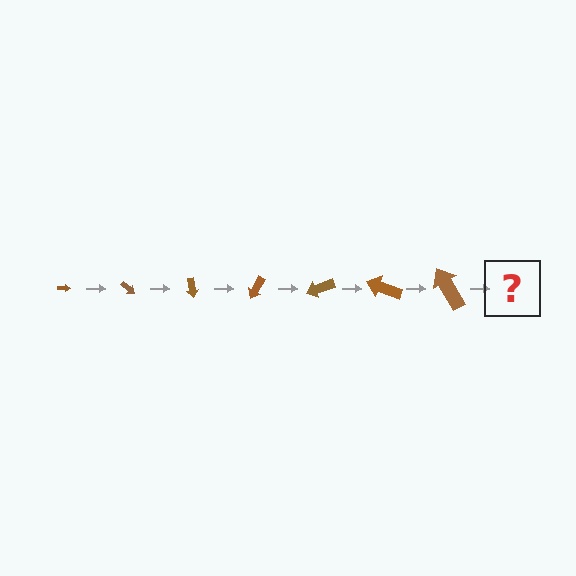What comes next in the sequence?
The next element should be an arrow, larger than the previous one and rotated 280 degrees from the start.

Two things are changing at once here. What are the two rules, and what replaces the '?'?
The two rules are that the arrow grows larger each step and it rotates 40 degrees each step. The '?' should be an arrow, larger than the previous one and rotated 280 degrees from the start.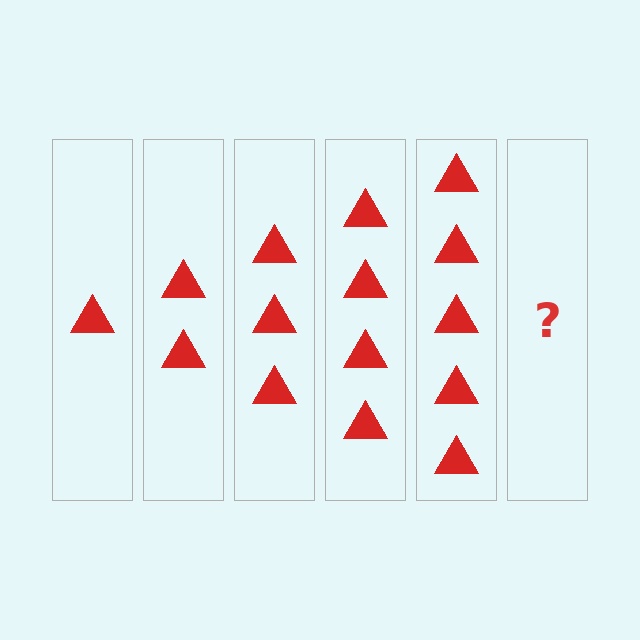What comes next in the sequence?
The next element should be 6 triangles.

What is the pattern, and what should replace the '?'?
The pattern is that each step adds one more triangle. The '?' should be 6 triangles.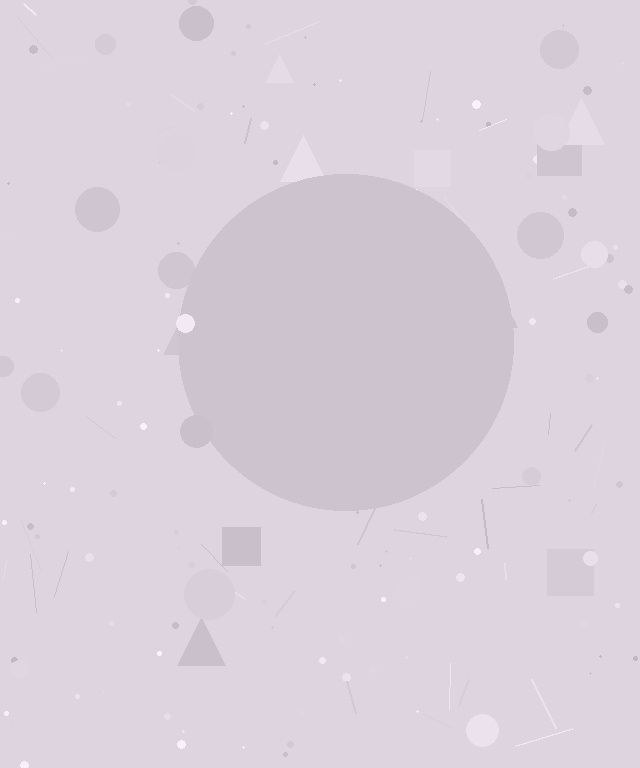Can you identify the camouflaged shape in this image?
The camouflaged shape is a circle.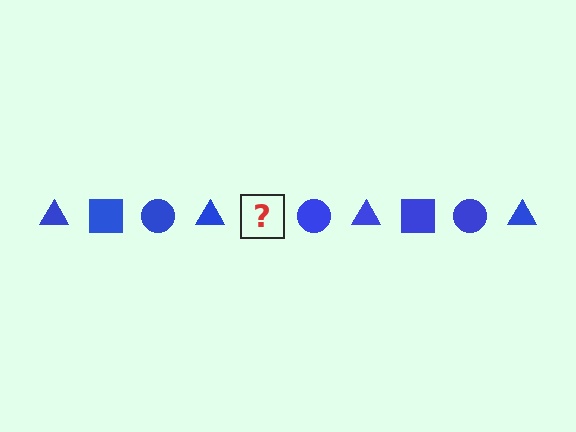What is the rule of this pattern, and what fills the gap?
The rule is that the pattern cycles through triangle, square, circle shapes in blue. The gap should be filled with a blue square.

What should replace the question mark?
The question mark should be replaced with a blue square.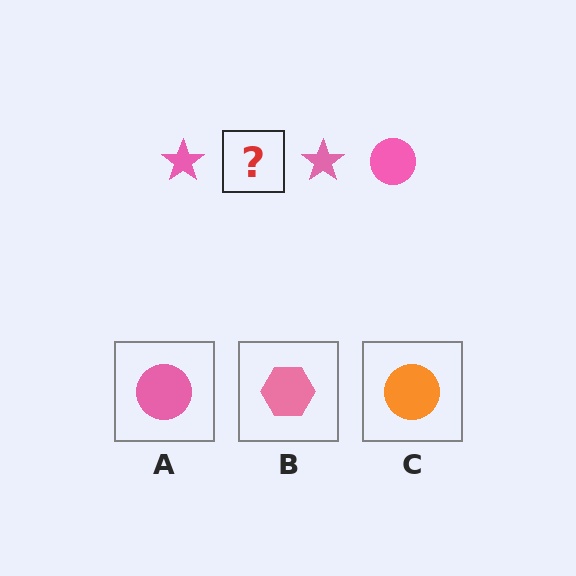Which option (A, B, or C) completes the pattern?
A.